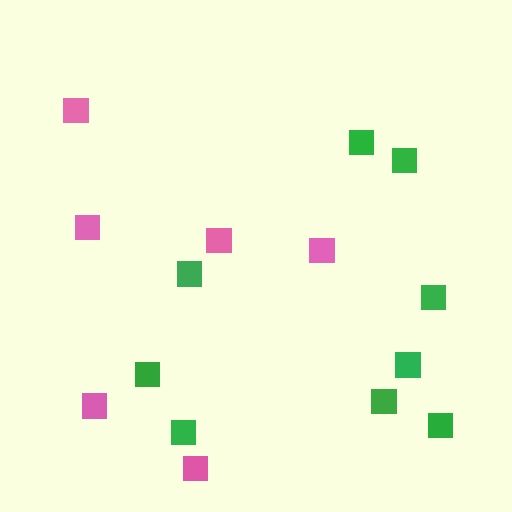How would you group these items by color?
There are 2 groups: one group of pink squares (6) and one group of green squares (9).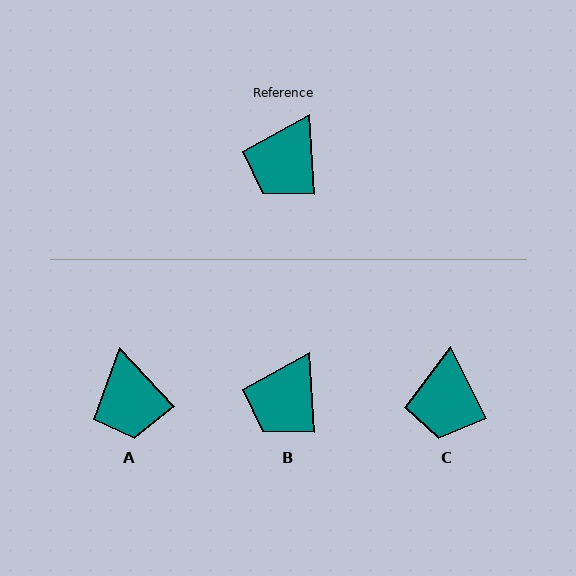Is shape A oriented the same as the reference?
No, it is off by about 40 degrees.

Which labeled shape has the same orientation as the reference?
B.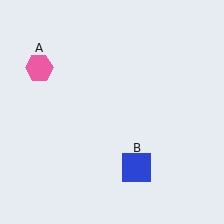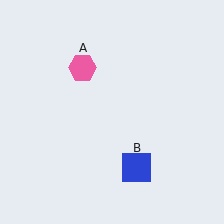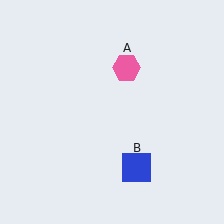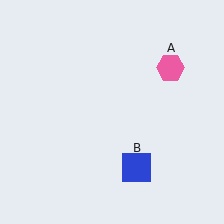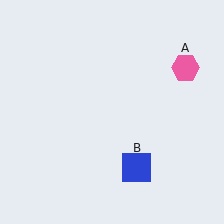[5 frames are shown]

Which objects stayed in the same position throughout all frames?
Blue square (object B) remained stationary.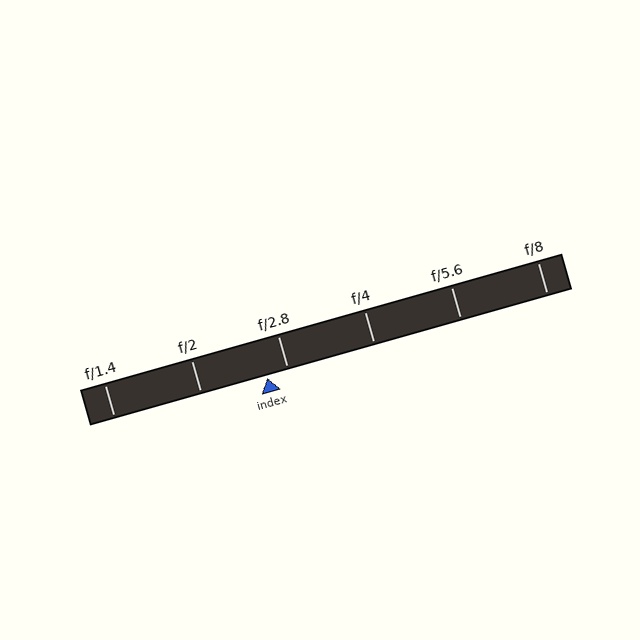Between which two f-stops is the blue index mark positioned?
The index mark is between f/2 and f/2.8.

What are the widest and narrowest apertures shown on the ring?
The widest aperture shown is f/1.4 and the narrowest is f/8.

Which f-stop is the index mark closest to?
The index mark is closest to f/2.8.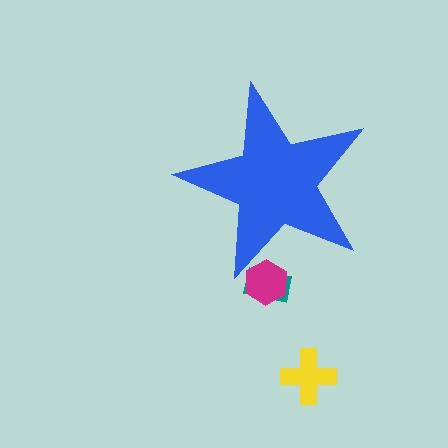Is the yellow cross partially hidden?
No, the yellow cross is fully visible.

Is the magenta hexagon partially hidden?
Yes, the magenta hexagon is partially hidden behind the blue star.